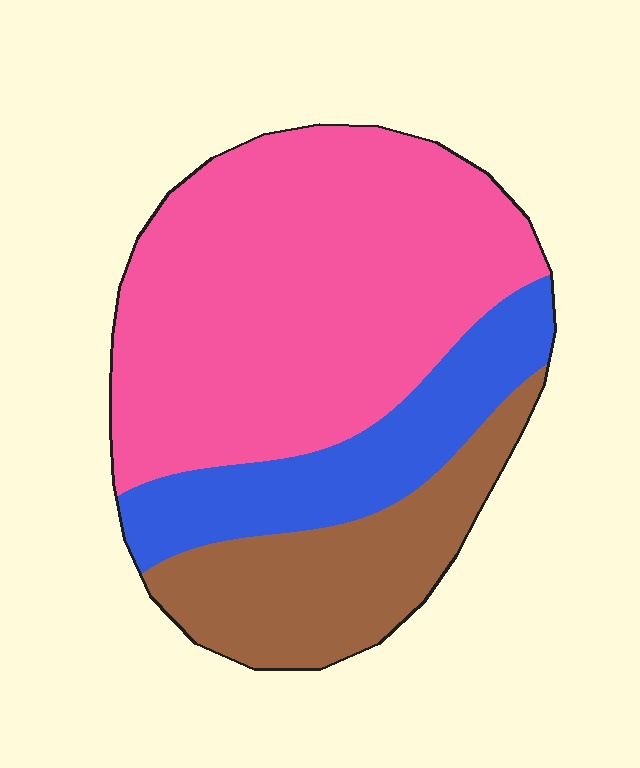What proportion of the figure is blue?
Blue covers 20% of the figure.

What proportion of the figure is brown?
Brown covers 22% of the figure.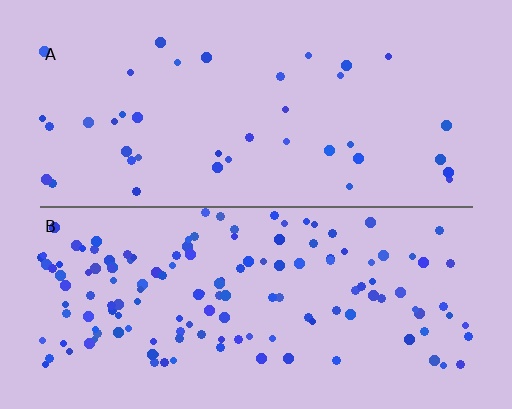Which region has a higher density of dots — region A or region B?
B (the bottom).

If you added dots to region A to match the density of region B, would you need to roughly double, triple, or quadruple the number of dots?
Approximately quadruple.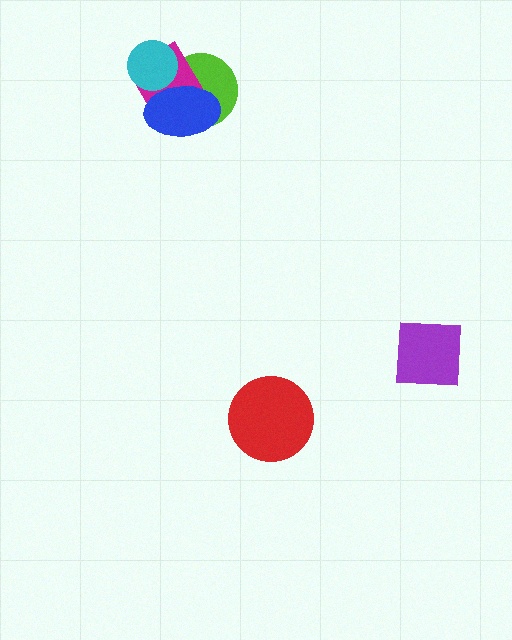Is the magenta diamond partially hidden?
Yes, it is partially covered by another shape.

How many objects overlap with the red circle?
0 objects overlap with the red circle.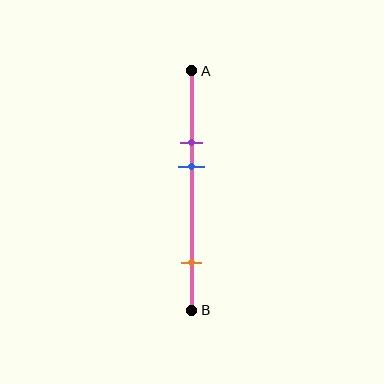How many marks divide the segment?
There are 3 marks dividing the segment.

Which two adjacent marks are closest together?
The purple and blue marks are the closest adjacent pair.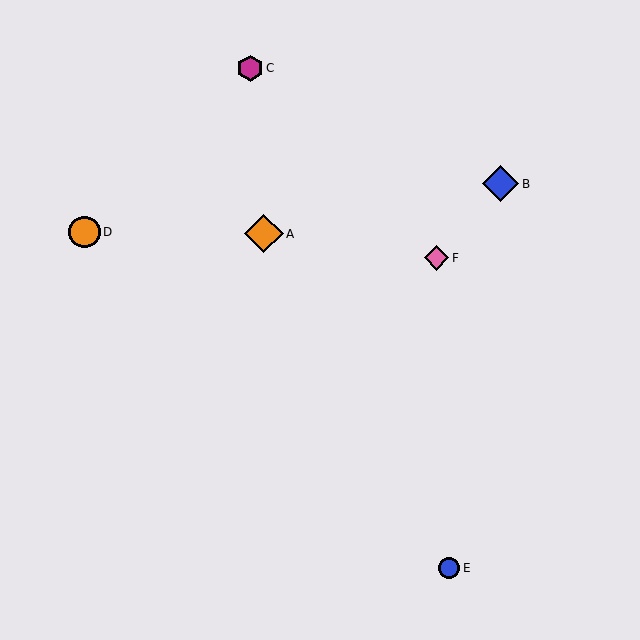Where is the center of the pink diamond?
The center of the pink diamond is at (437, 258).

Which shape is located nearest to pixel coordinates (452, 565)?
The blue circle (labeled E) at (449, 568) is nearest to that location.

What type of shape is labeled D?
Shape D is an orange circle.